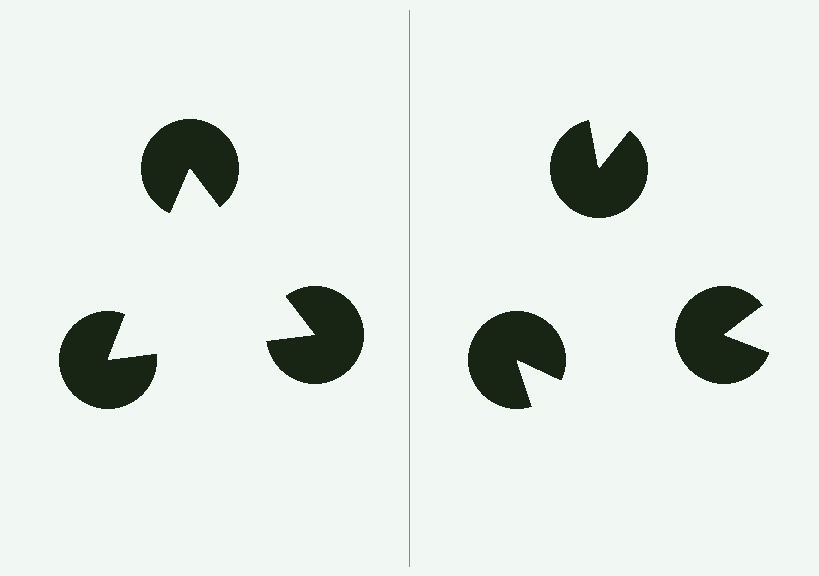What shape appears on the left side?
An illusory triangle.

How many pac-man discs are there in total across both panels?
6 — 3 on each side.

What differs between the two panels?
The pac-man discs are positioned identically on both sides; only the wedge orientations differ. On the left they align to a triangle; on the right they are misaligned.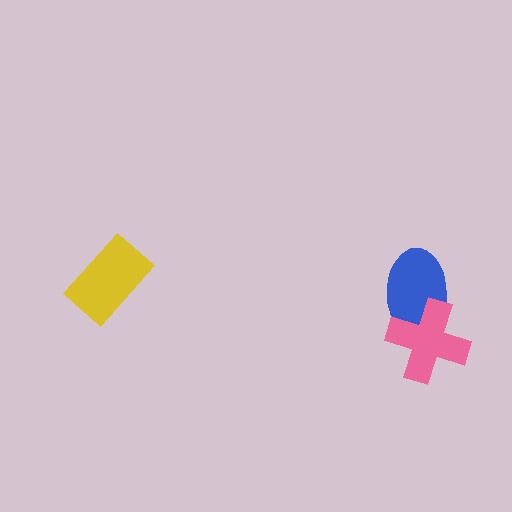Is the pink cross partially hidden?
No, no other shape covers it.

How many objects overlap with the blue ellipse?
1 object overlaps with the blue ellipse.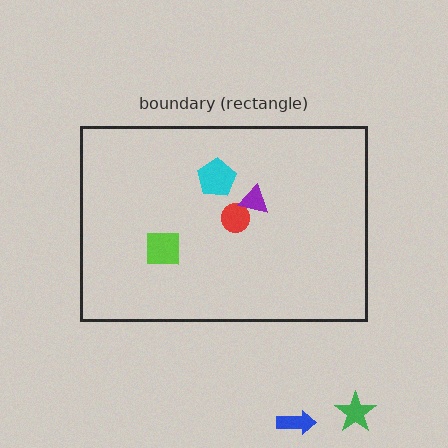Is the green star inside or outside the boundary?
Outside.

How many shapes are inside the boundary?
4 inside, 2 outside.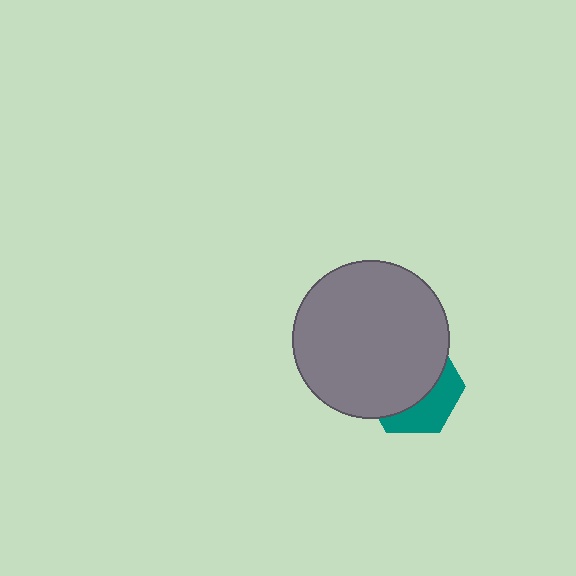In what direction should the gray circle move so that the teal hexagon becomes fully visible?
The gray circle should move toward the upper-left. That is the shortest direction to clear the overlap and leave the teal hexagon fully visible.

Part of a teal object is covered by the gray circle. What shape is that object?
It is a hexagon.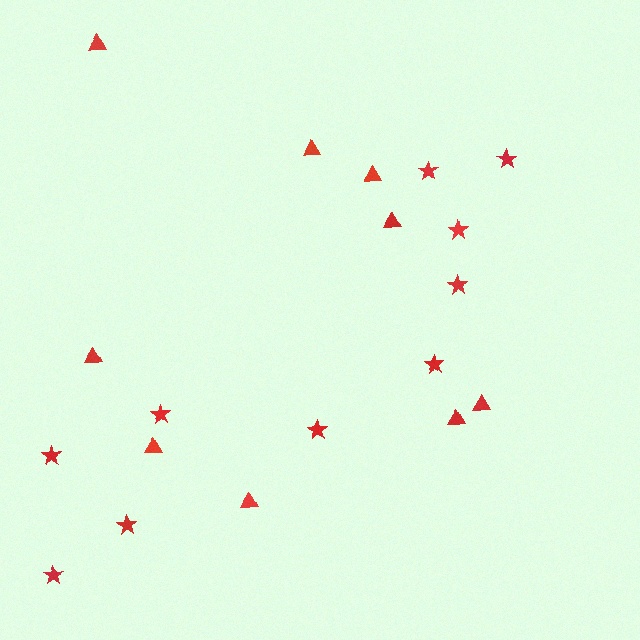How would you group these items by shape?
There are 2 groups: one group of stars (10) and one group of triangles (9).